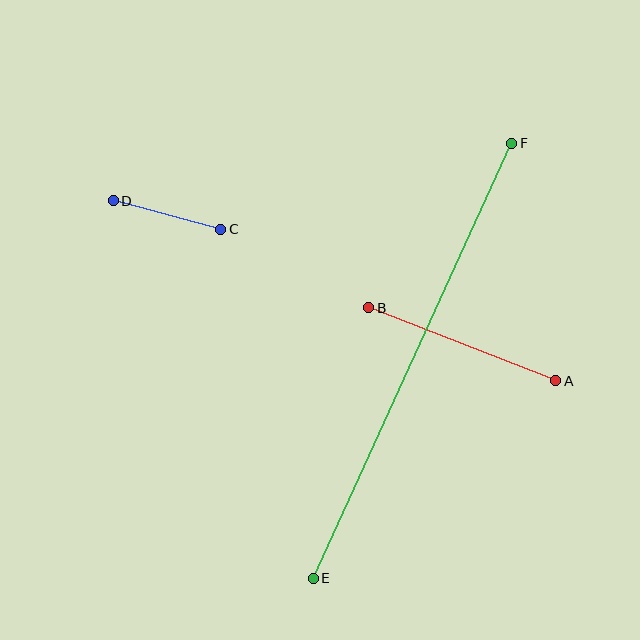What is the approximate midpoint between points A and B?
The midpoint is at approximately (462, 344) pixels.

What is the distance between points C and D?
The distance is approximately 111 pixels.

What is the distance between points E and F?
The distance is approximately 478 pixels.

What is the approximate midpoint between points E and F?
The midpoint is at approximately (413, 361) pixels.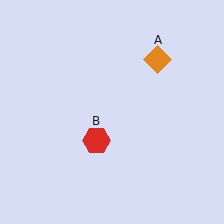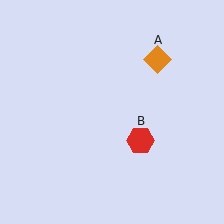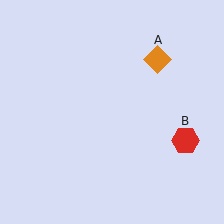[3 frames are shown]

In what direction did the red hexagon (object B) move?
The red hexagon (object B) moved right.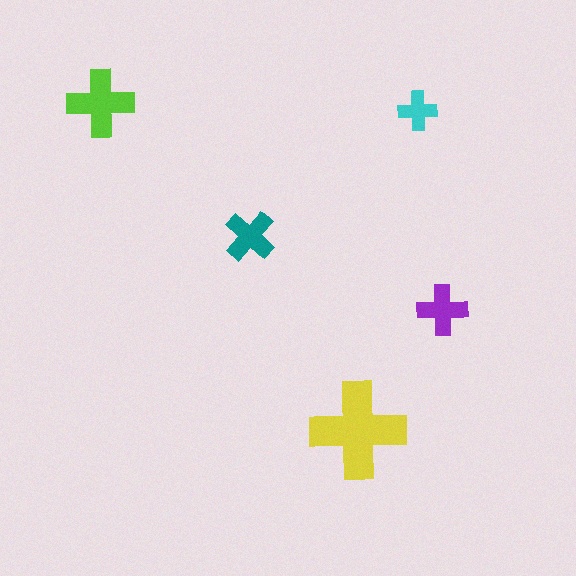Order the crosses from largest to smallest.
the yellow one, the lime one, the teal one, the purple one, the cyan one.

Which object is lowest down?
The yellow cross is bottommost.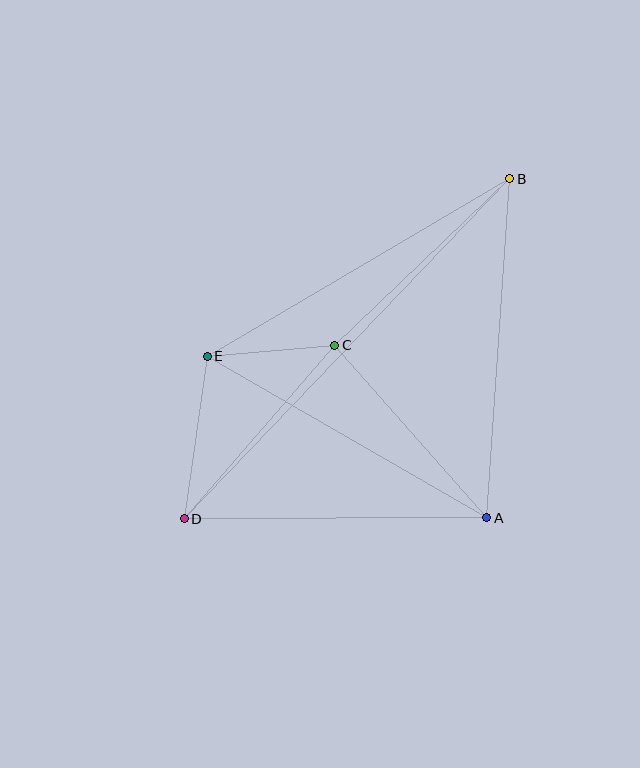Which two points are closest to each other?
Points C and E are closest to each other.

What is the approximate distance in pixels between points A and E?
The distance between A and E is approximately 323 pixels.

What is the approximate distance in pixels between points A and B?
The distance between A and B is approximately 340 pixels.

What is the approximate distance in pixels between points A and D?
The distance between A and D is approximately 303 pixels.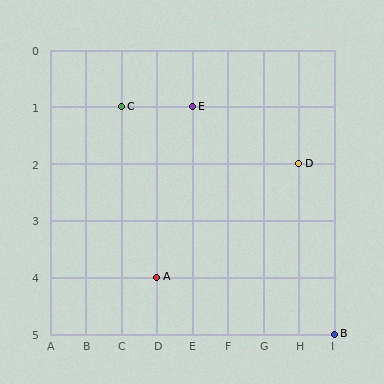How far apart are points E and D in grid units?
Points E and D are 3 columns and 1 row apart (about 3.2 grid units diagonally).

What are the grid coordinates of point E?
Point E is at grid coordinates (E, 1).